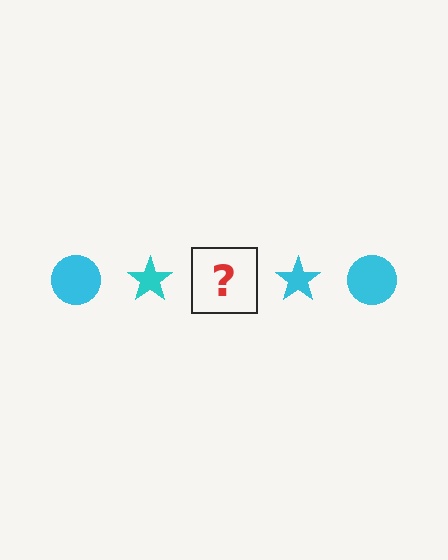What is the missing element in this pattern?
The missing element is a cyan circle.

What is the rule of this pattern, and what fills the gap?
The rule is that the pattern cycles through circle, star shapes in cyan. The gap should be filled with a cyan circle.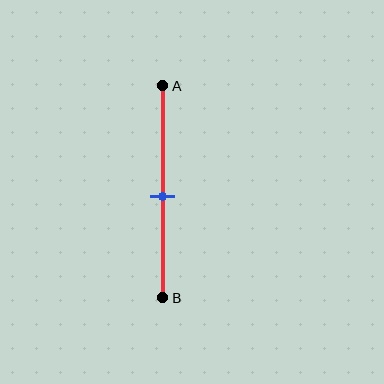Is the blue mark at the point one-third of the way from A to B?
No, the mark is at about 50% from A, not at the 33% one-third point.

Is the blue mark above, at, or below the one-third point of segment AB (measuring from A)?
The blue mark is below the one-third point of segment AB.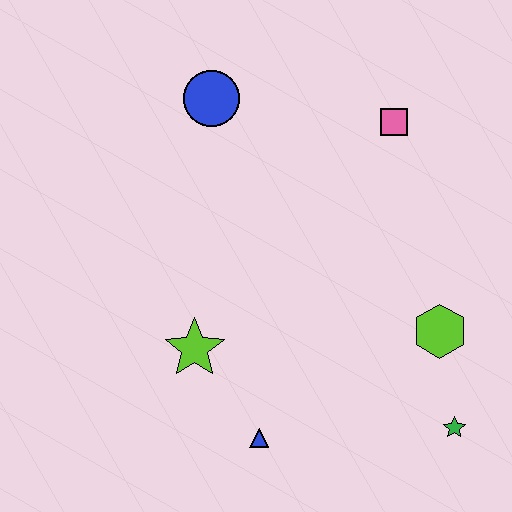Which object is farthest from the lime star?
The pink square is farthest from the lime star.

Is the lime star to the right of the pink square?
No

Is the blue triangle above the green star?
No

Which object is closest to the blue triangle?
The lime star is closest to the blue triangle.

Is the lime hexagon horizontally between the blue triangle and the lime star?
No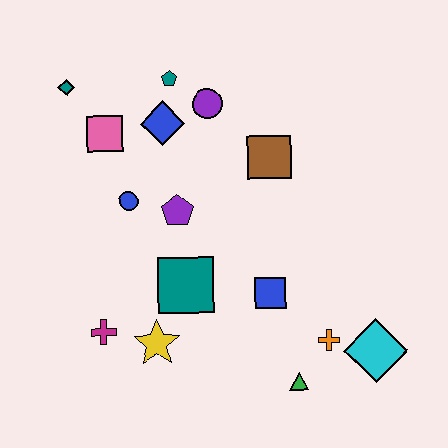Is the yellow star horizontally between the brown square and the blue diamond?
No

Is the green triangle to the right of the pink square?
Yes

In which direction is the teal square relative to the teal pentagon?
The teal square is below the teal pentagon.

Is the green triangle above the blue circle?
No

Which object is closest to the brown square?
The purple circle is closest to the brown square.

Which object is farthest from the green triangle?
The teal diamond is farthest from the green triangle.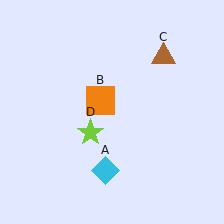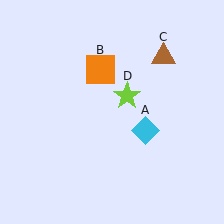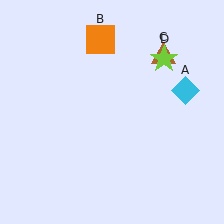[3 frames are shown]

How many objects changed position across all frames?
3 objects changed position: cyan diamond (object A), orange square (object B), lime star (object D).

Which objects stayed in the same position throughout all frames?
Brown triangle (object C) remained stationary.